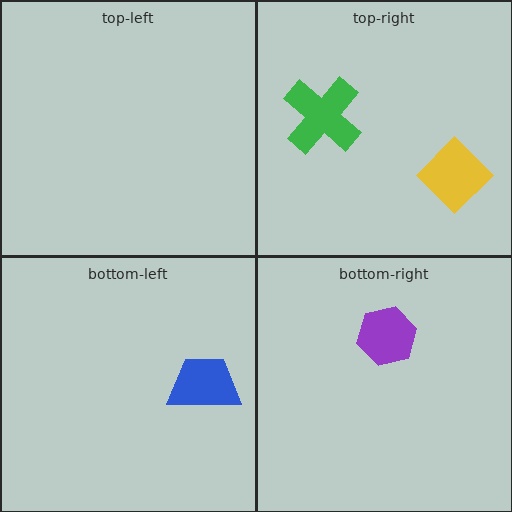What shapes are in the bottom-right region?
The purple hexagon.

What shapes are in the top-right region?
The green cross, the yellow diamond.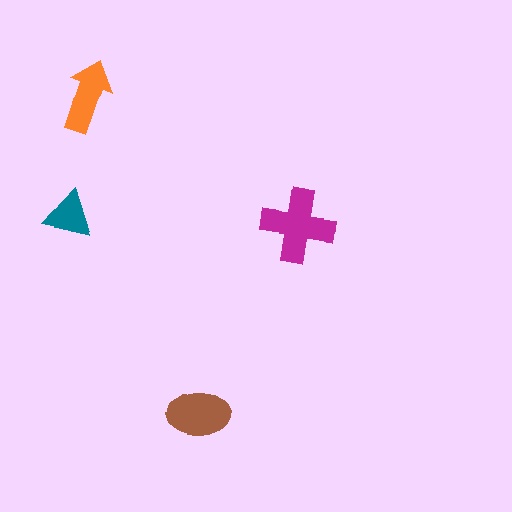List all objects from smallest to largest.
The teal triangle, the orange arrow, the brown ellipse, the magenta cross.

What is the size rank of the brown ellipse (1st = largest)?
2nd.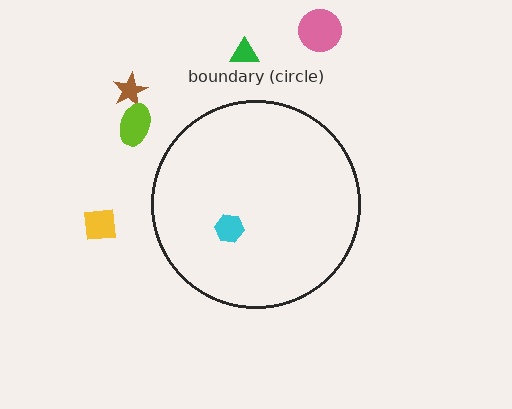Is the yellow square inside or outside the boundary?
Outside.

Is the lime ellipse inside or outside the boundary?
Outside.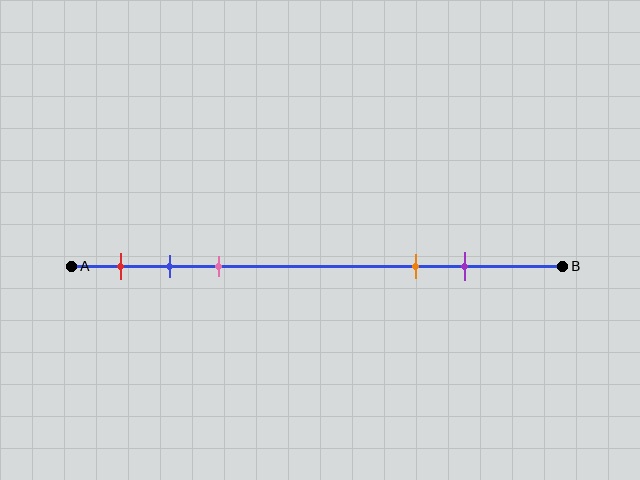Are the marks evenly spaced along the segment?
No, the marks are not evenly spaced.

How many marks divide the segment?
There are 5 marks dividing the segment.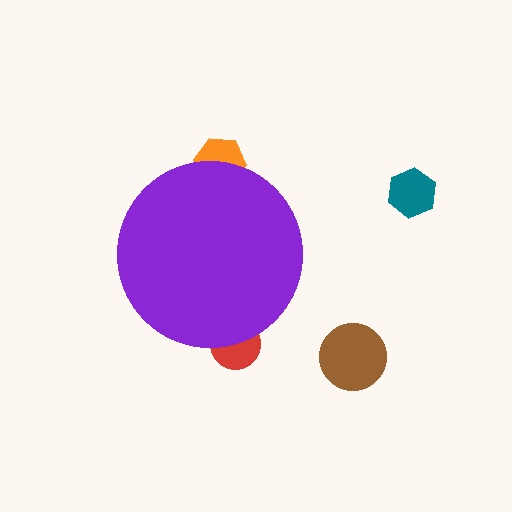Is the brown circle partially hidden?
No, the brown circle is fully visible.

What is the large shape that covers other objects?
A purple circle.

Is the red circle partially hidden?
Yes, the red circle is partially hidden behind the purple circle.